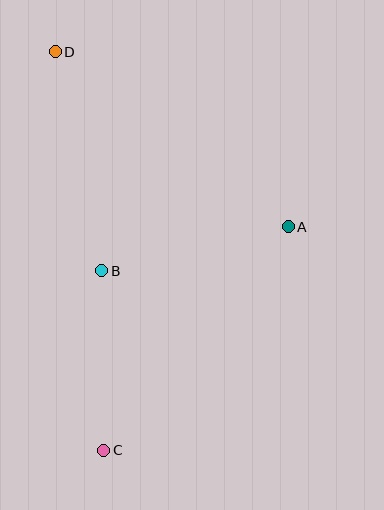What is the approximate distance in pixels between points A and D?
The distance between A and D is approximately 292 pixels.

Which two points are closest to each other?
Points B and C are closest to each other.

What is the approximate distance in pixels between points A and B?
The distance between A and B is approximately 191 pixels.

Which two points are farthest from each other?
Points C and D are farthest from each other.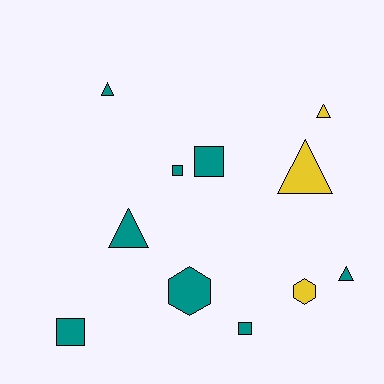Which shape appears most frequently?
Triangle, with 5 objects.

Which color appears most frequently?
Teal, with 8 objects.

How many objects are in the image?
There are 11 objects.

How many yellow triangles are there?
There are 2 yellow triangles.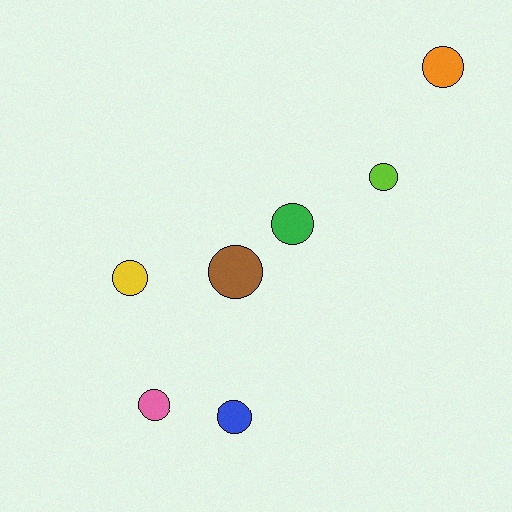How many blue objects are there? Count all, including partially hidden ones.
There is 1 blue object.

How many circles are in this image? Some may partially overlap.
There are 7 circles.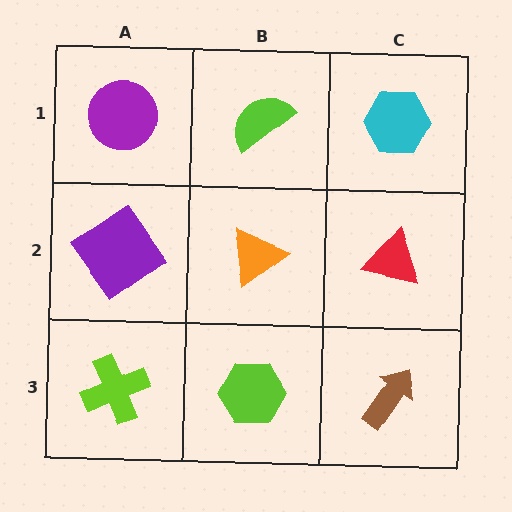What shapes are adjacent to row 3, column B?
An orange triangle (row 2, column B), a lime cross (row 3, column A), a brown arrow (row 3, column C).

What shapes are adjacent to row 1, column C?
A red triangle (row 2, column C), a lime semicircle (row 1, column B).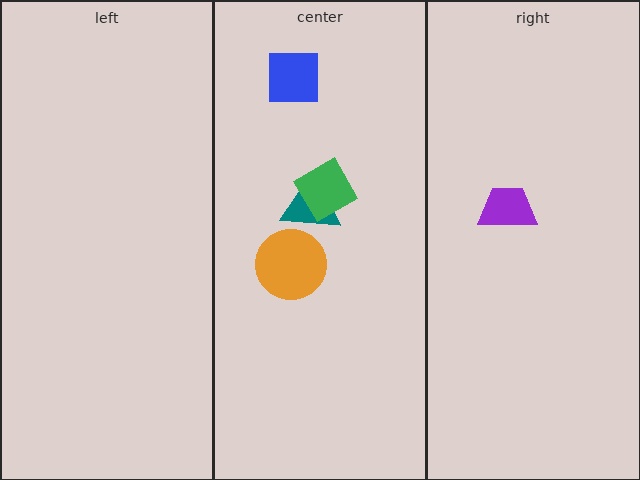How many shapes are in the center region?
4.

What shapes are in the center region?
The blue square, the teal triangle, the green diamond, the orange circle.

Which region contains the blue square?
The center region.